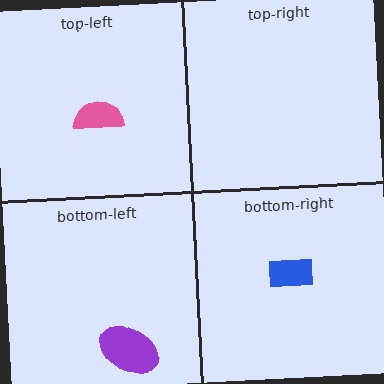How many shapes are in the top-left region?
1.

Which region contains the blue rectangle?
The bottom-right region.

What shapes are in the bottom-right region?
The blue rectangle.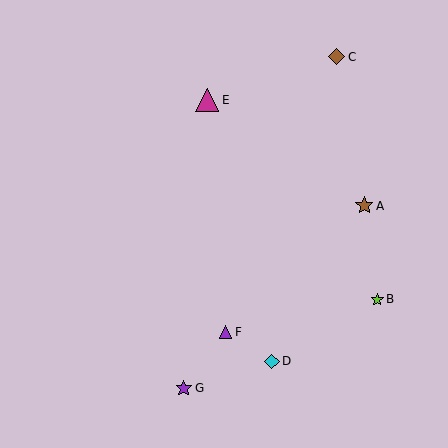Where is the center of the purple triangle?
The center of the purple triangle is at (226, 332).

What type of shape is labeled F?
Shape F is a purple triangle.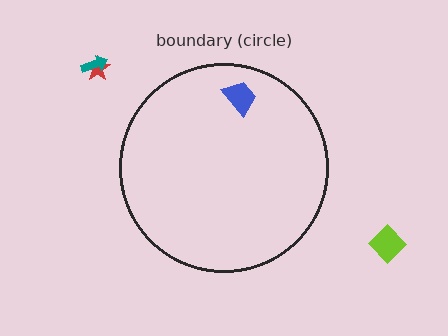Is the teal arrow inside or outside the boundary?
Outside.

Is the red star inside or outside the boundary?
Outside.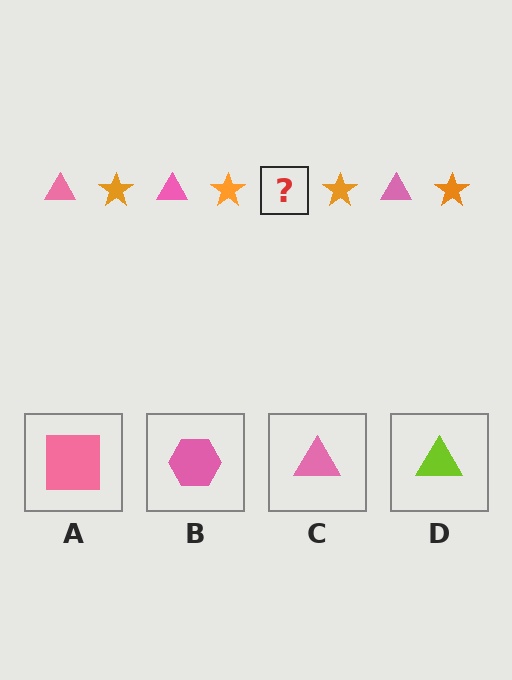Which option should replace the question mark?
Option C.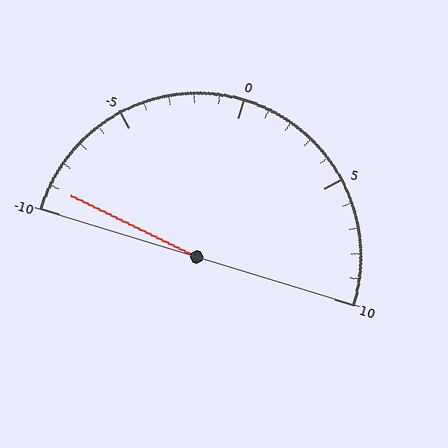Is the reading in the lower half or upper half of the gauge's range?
The reading is in the lower half of the range (-10 to 10).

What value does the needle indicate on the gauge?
The needle indicates approximately -9.